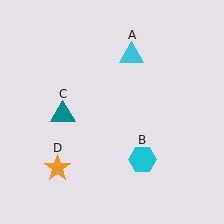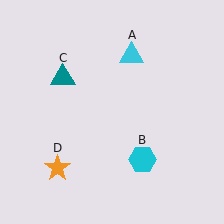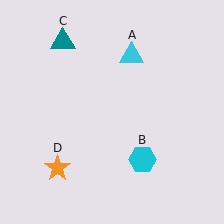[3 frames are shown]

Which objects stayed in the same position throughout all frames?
Cyan triangle (object A) and cyan hexagon (object B) and orange star (object D) remained stationary.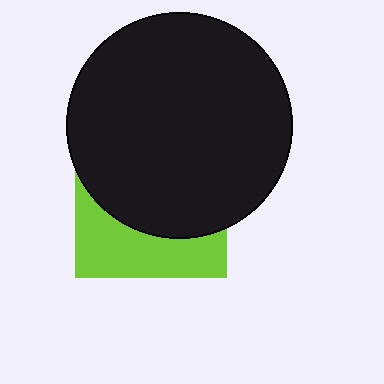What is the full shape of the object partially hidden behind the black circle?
The partially hidden object is a lime square.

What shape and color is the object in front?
The object in front is a black circle.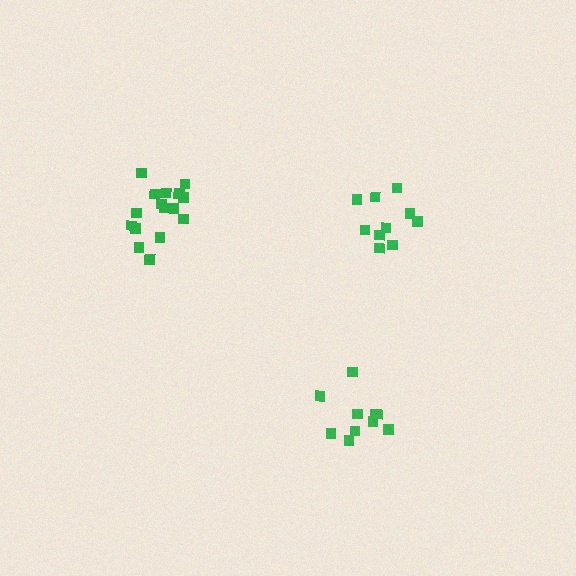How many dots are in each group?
Group 1: 10 dots, Group 2: 10 dots, Group 3: 16 dots (36 total).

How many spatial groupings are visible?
There are 3 spatial groupings.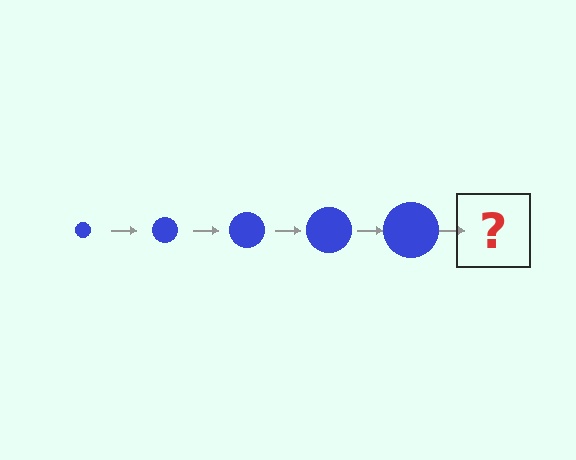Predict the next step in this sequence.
The next step is a blue circle, larger than the previous one.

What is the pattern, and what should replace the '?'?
The pattern is that the circle gets progressively larger each step. The '?' should be a blue circle, larger than the previous one.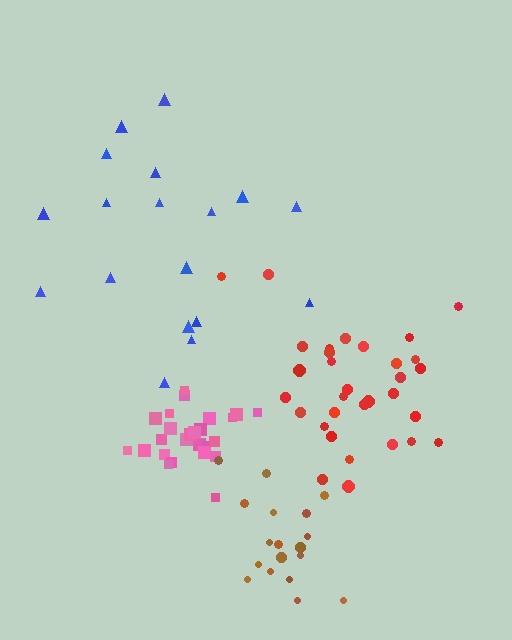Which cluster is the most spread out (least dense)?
Blue.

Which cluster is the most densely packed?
Pink.